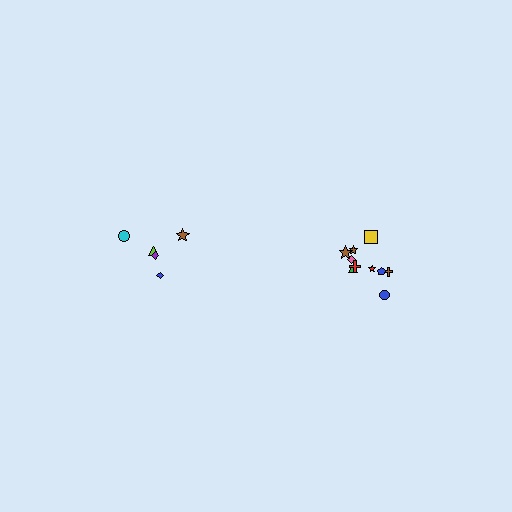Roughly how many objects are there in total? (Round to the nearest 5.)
Roughly 15 objects in total.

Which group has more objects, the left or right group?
The right group.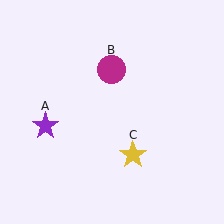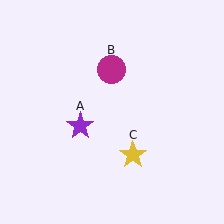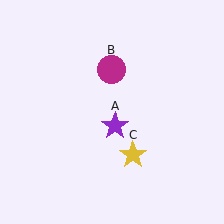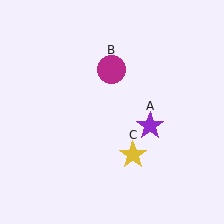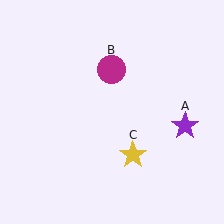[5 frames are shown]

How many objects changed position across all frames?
1 object changed position: purple star (object A).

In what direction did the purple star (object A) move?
The purple star (object A) moved right.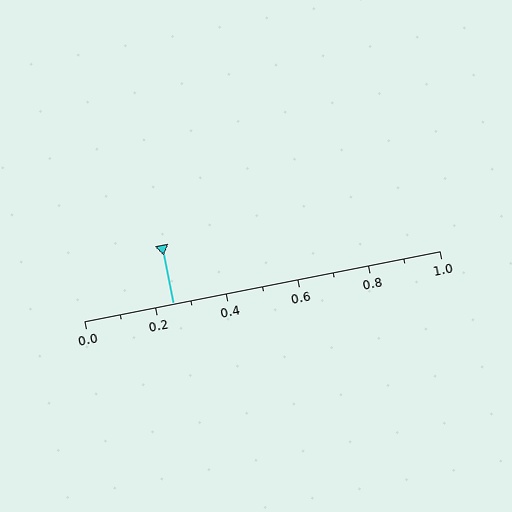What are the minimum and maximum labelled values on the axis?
The axis runs from 0.0 to 1.0.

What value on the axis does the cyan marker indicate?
The marker indicates approximately 0.25.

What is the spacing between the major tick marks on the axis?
The major ticks are spaced 0.2 apart.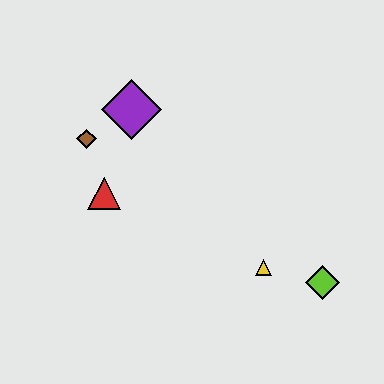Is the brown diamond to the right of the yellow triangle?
No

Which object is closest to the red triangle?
The brown diamond is closest to the red triangle.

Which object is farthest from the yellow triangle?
The brown diamond is farthest from the yellow triangle.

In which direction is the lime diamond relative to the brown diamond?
The lime diamond is to the right of the brown diamond.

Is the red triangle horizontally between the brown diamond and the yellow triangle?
Yes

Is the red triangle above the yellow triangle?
Yes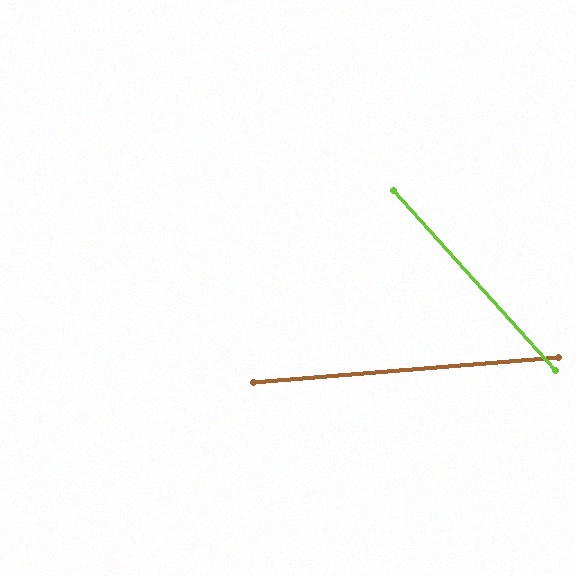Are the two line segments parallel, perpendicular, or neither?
Neither parallel nor perpendicular — they differ by about 53°.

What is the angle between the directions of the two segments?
Approximately 53 degrees.